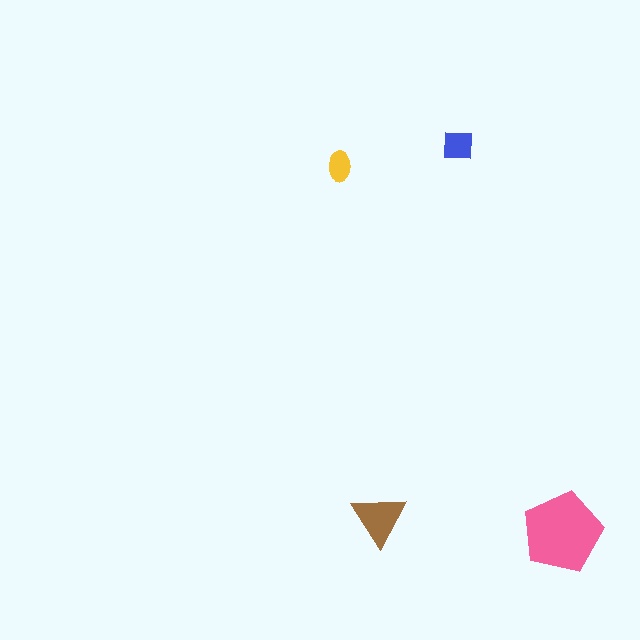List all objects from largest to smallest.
The pink pentagon, the brown triangle, the blue square, the yellow ellipse.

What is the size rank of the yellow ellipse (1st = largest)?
4th.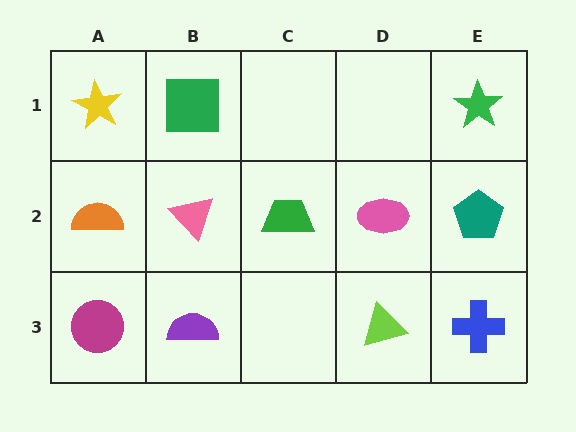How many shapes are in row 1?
3 shapes.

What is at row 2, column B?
A pink triangle.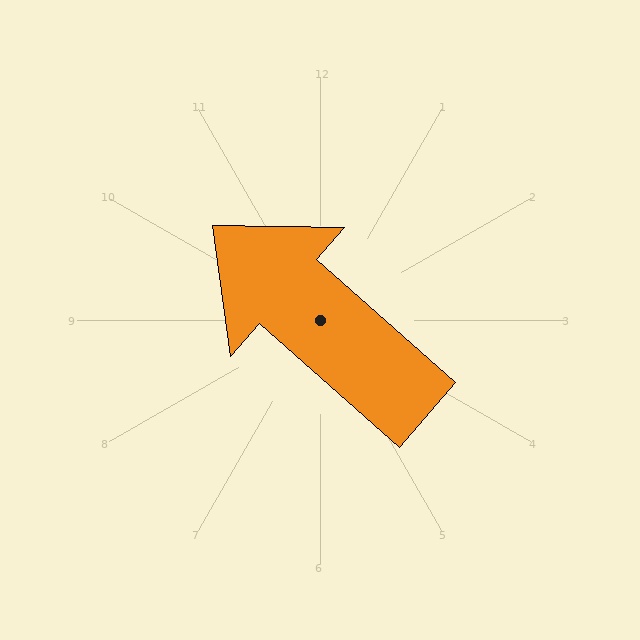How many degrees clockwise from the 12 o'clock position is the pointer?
Approximately 311 degrees.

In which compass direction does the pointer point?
Northwest.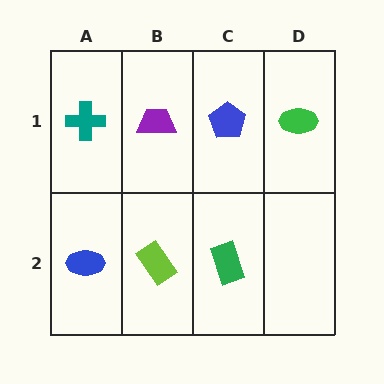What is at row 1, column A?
A teal cross.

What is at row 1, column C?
A blue pentagon.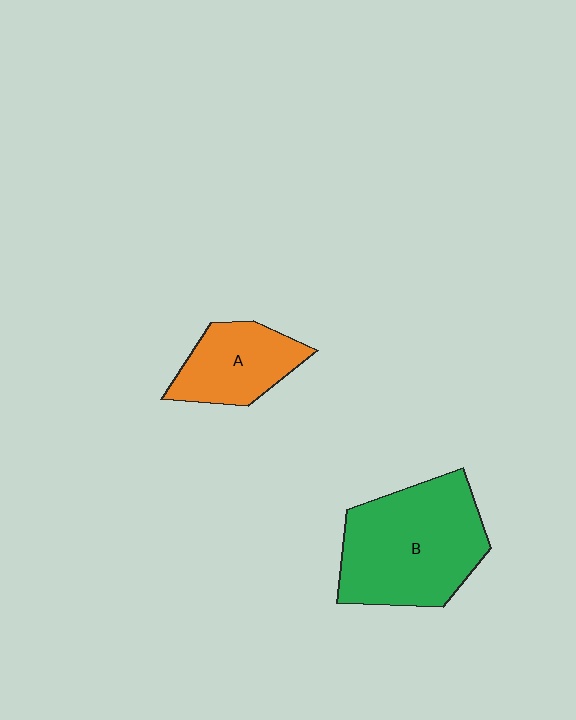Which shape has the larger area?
Shape B (green).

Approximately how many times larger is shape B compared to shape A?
Approximately 1.9 times.